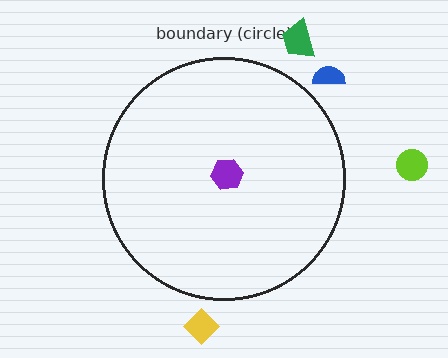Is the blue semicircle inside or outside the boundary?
Outside.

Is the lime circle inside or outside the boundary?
Outside.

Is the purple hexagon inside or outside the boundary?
Inside.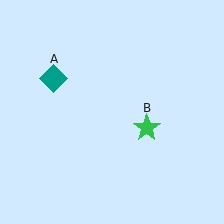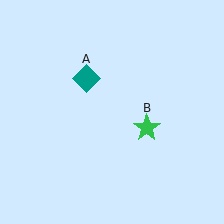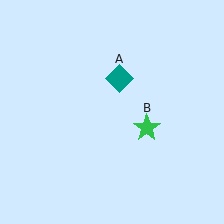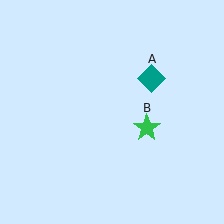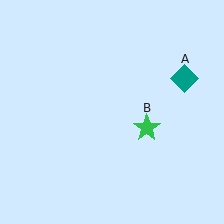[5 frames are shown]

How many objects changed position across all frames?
1 object changed position: teal diamond (object A).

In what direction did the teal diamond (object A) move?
The teal diamond (object A) moved right.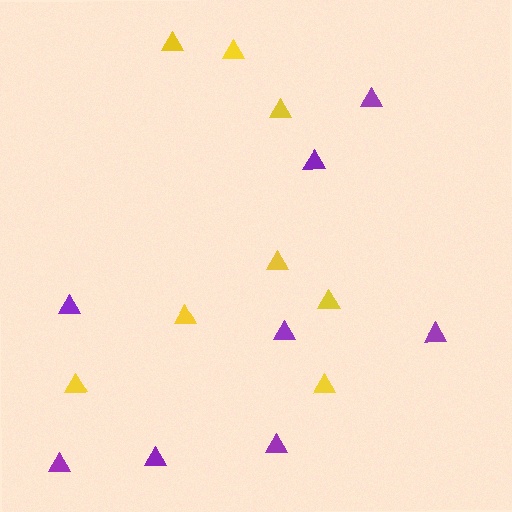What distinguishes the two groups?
There are 2 groups: one group of yellow triangles (8) and one group of purple triangles (8).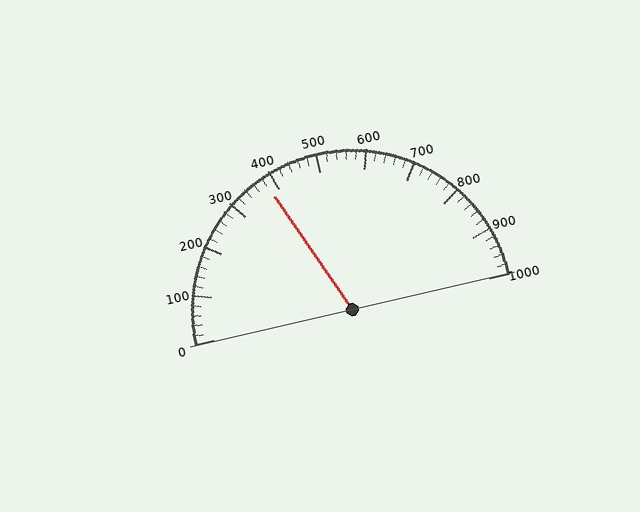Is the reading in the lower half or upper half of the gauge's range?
The reading is in the lower half of the range (0 to 1000).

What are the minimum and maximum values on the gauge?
The gauge ranges from 0 to 1000.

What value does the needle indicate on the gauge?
The needle indicates approximately 380.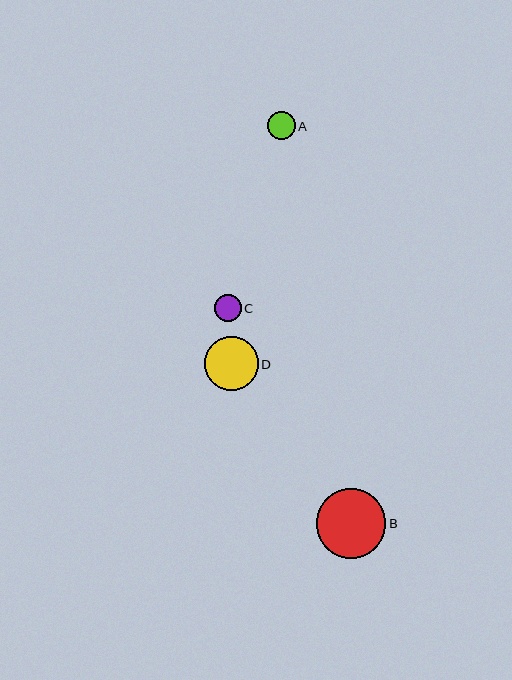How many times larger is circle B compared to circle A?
Circle B is approximately 2.5 times the size of circle A.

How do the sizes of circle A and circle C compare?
Circle A and circle C are approximately the same size.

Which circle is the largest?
Circle B is the largest with a size of approximately 69 pixels.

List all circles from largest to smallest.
From largest to smallest: B, D, A, C.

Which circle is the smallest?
Circle C is the smallest with a size of approximately 27 pixels.